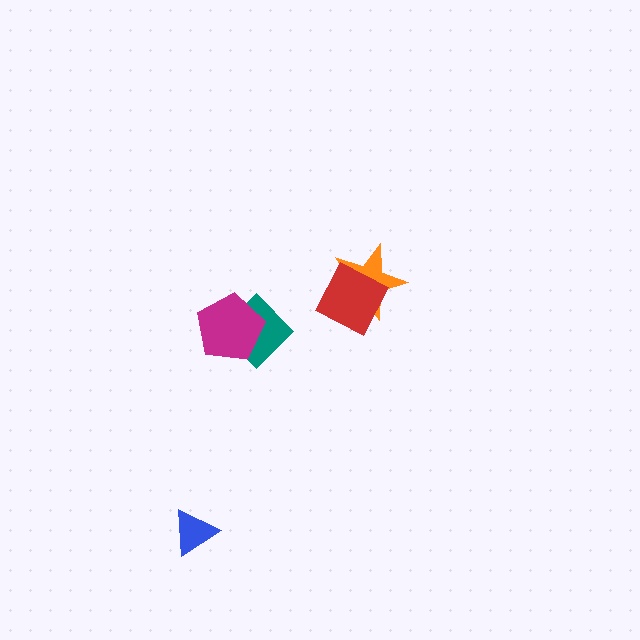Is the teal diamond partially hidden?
Yes, it is partially covered by another shape.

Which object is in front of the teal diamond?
The magenta pentagon is in front of the teal diamond.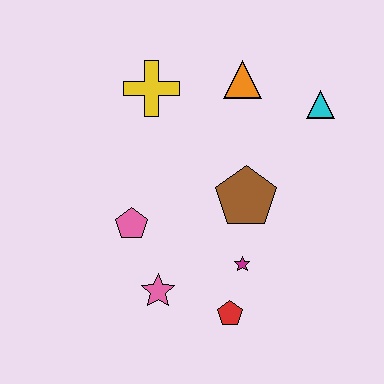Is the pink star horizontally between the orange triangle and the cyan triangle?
No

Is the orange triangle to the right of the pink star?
Yes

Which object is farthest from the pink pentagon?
The cyan triangle is farthest from the pink pentagon.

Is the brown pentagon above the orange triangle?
No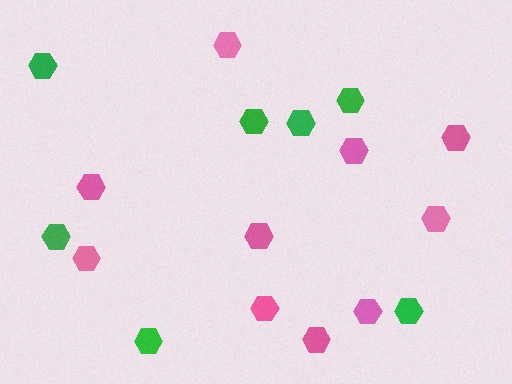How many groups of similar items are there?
There are 2 groups: one group of pink hexagons (10) and one group of green hexagons (7).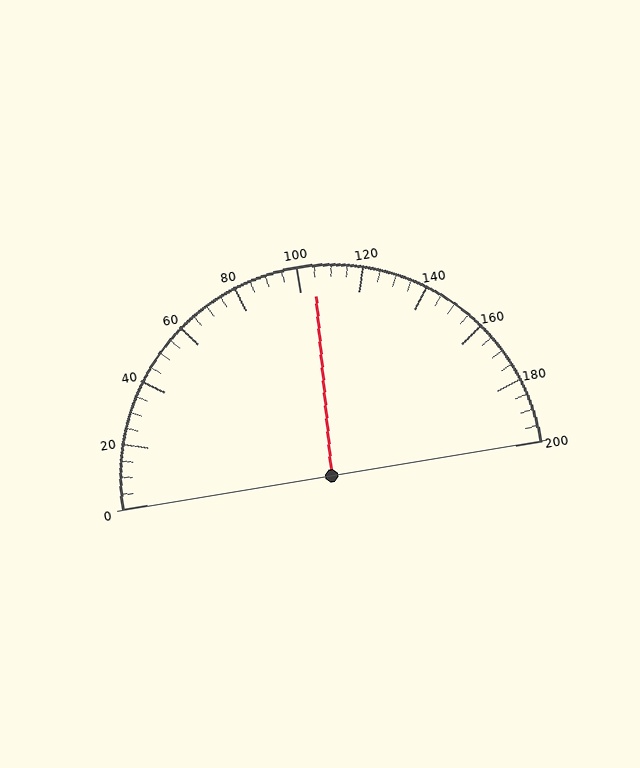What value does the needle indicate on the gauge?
The needle indicates approximately 105.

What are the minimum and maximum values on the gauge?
The gauge ranges from 0 to 200.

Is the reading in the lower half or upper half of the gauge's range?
The reading is in the upper half of the range (0 to 200).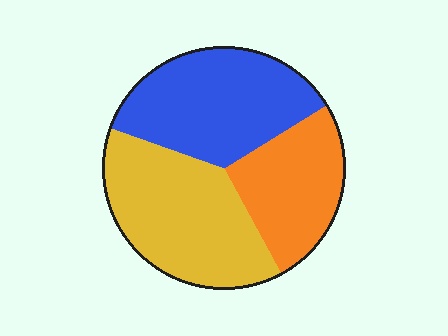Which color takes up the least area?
Orange, at roughly 25%.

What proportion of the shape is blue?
Blue takes up about three eighths (3/8) of the shape.